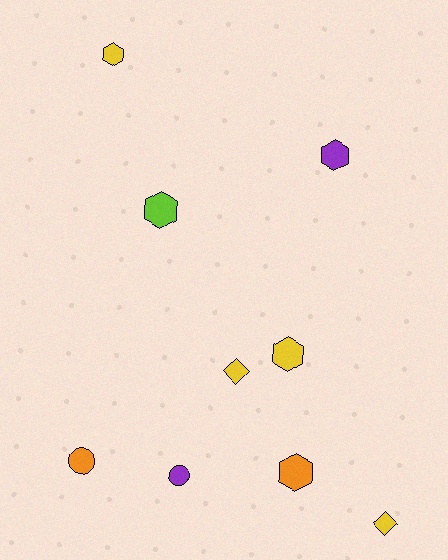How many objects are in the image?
There are 9 objects.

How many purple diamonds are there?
There are no purple diamonds.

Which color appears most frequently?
Yellow, with 4 objects.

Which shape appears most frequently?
Hexagon, with 5 objects.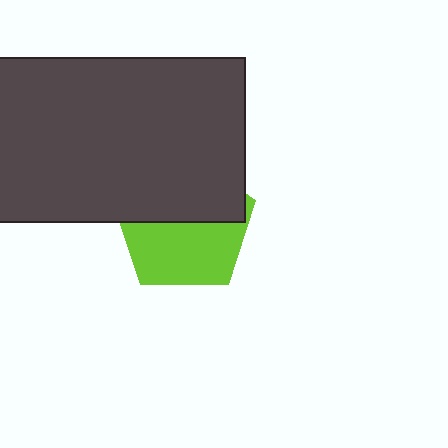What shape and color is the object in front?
The object in front is a dark gray rectangle.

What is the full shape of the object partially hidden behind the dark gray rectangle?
The partially hidden object is a lime pentagon.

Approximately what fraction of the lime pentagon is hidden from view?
Roughly 49% of the lime pentagon is hidden behind the dark gray rectangle.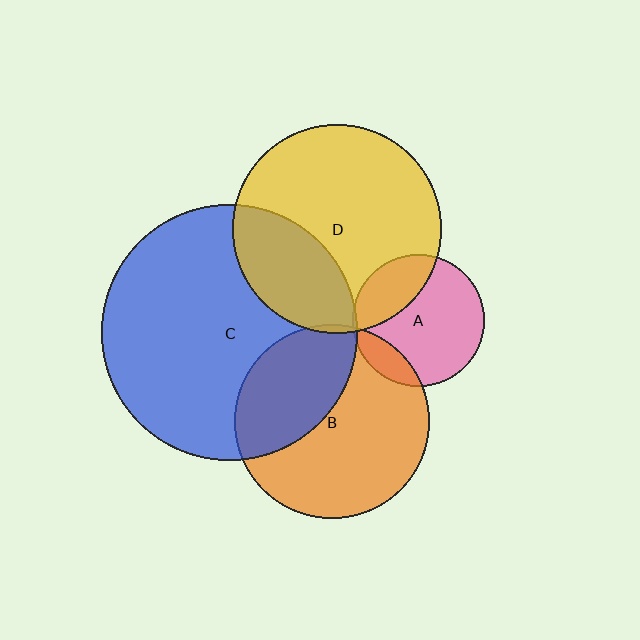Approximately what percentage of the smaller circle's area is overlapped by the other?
Approximately 15%.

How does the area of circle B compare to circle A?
Approximately 2.2 times.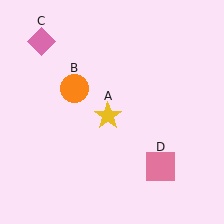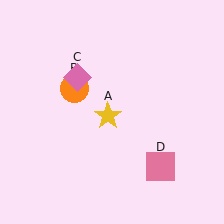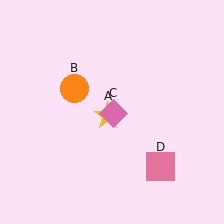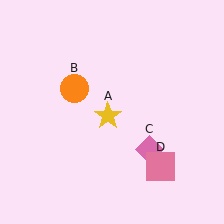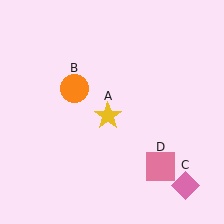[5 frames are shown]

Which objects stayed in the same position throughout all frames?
Yellow star (object A) and orange circle (object B) and pink square (object D) remained stationary.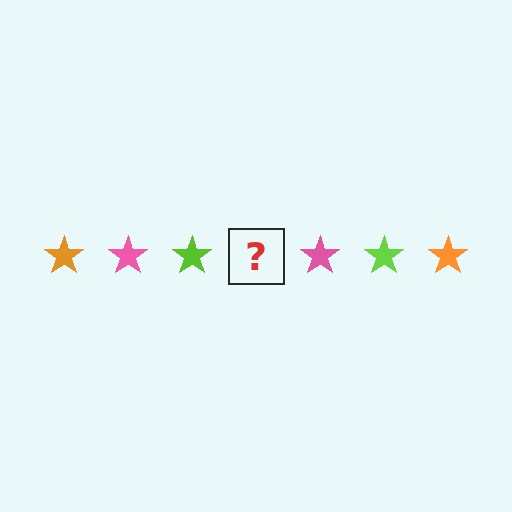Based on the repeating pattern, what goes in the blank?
The blank should be an orange star.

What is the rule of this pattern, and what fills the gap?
The rule is that the pattern cycles through orange, pink, lime stars. The gap should be filled with an orange star.